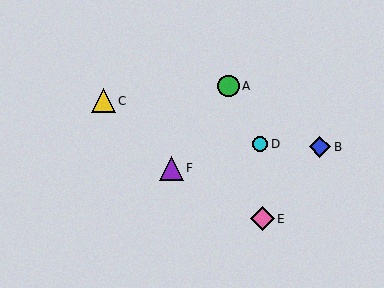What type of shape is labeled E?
Shape E is a pink diamond.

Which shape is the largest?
The pink diamond (labeled E) is the largest.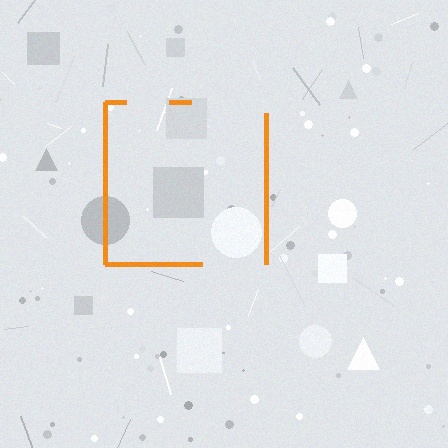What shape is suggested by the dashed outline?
The dashed outline suggests a square.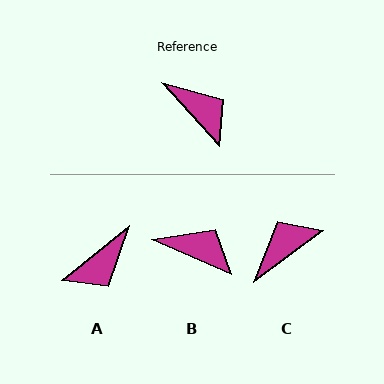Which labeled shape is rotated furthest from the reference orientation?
A, about 93 degrees away.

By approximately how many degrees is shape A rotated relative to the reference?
Approximately 93 degrees clockwise.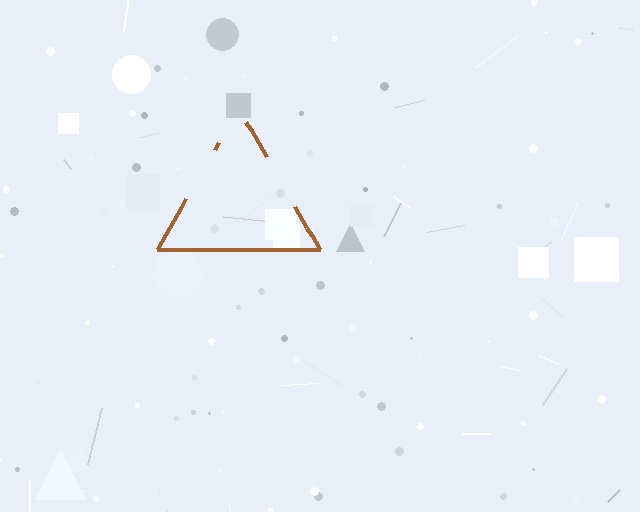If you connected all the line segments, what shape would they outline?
They would outline a triangle.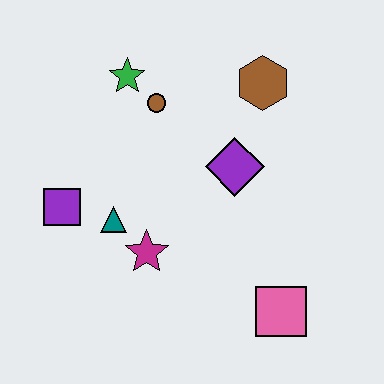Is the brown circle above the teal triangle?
Yes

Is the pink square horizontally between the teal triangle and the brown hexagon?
No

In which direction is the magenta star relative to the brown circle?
The magenta star is below the brown circle.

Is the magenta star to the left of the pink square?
Yes